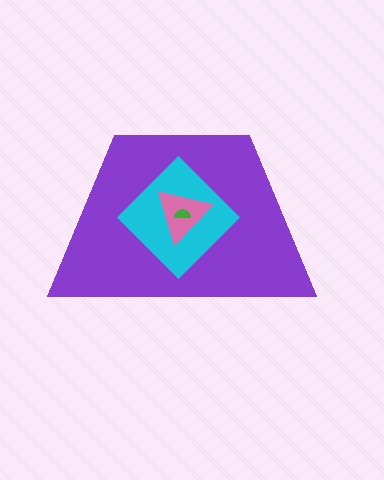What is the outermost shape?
The purple trapezoid.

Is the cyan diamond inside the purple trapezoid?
Yes.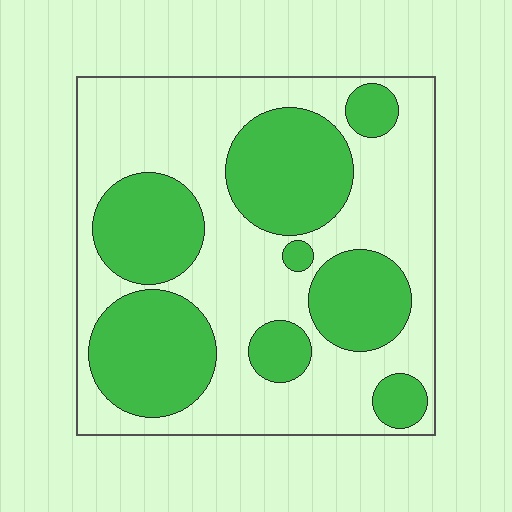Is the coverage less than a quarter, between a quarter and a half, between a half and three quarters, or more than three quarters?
Between a quarter and a half.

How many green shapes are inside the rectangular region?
8.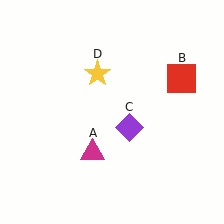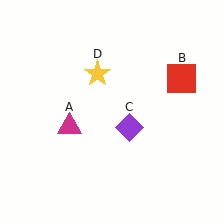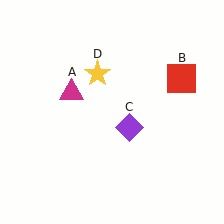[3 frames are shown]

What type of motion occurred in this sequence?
The magenta triangle (object A) rotated clockwise around the center of the scene.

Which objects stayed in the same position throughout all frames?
Red square (object B) and purple diamond (object C) and yellow star (object D) remained stationary.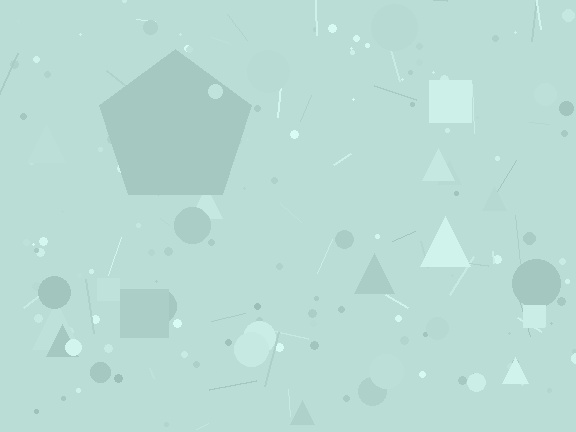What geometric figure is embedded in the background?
A pentagon is embedded in the background.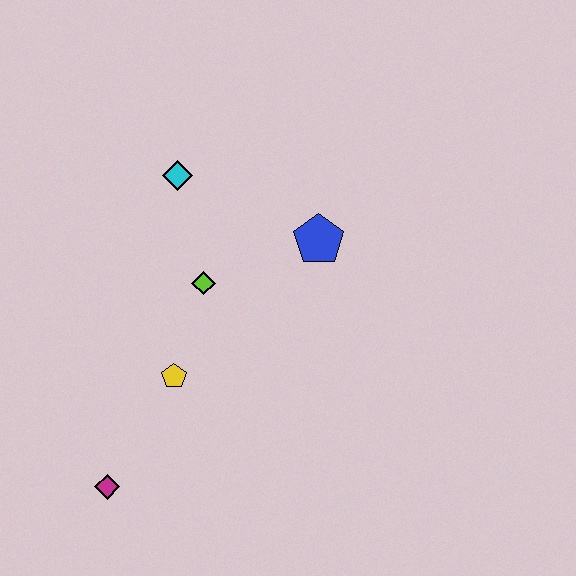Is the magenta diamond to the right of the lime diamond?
No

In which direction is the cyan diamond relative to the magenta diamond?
The cyan diamond is above the magenta diamond.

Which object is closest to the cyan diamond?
The lime diamond is closest to the cyan diamond.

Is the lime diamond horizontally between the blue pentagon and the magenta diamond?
Yes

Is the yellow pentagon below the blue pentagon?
Yes